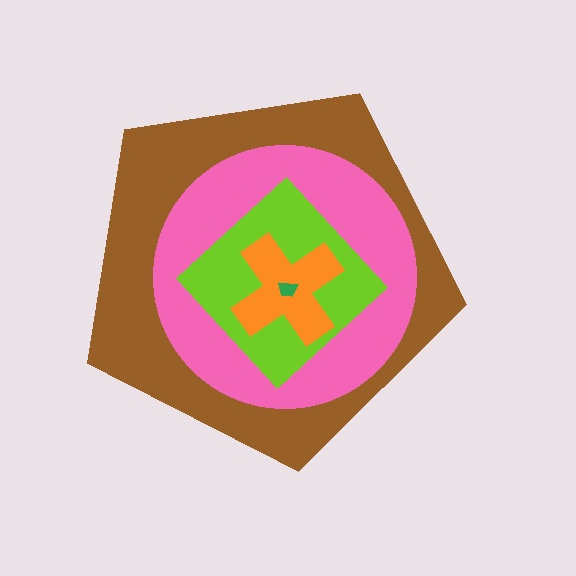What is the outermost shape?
The brown pentagon.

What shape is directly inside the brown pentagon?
The pink circle.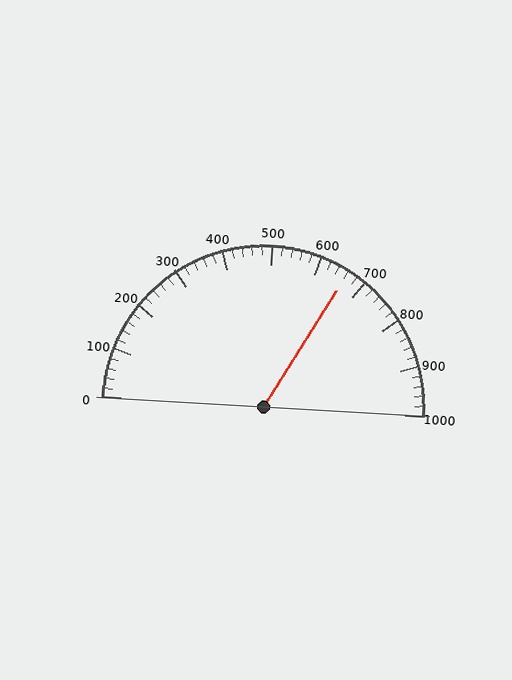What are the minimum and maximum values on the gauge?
The gauge ranges from 0 to 1000.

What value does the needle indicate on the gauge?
The needle indicates approximately 660.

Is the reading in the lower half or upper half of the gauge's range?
The reading is in the upper half of the range (0 to 1000).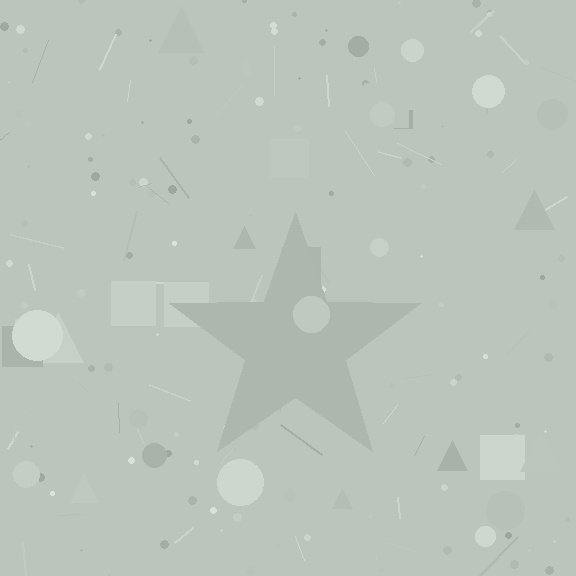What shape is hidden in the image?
A star is hidden in the image.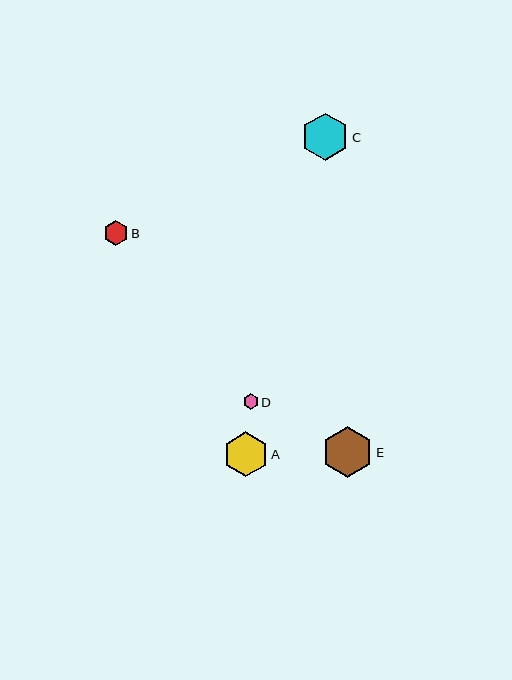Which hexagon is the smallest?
Hexagon D is the smallest with a size of approximately 15 pixels.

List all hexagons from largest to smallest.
From largest to smallest: E, C, A, B, D.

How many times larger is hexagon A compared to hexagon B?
Hexagon A is approximately 1.8 times the size of hexagon B.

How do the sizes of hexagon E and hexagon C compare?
Hexagon E and hexagon C are approximately the same size.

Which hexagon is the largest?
Hexagon E is the largest with a size of approximately 51 pixels.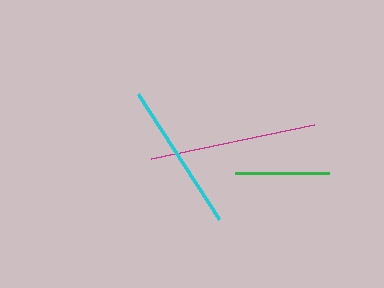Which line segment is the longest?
The magenta line is the longest at approximately 166 pixels.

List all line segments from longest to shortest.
From longest to shortest: magenta, cyan, green.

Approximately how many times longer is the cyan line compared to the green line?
The cyan line is approximately 1.6 times the length of the green line.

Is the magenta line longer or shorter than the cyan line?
The magenta line is longer than the cyan line.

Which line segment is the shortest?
The green line is the shortest at approximately 94 pixels.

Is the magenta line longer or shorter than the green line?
The magenta line is longer than the green line.